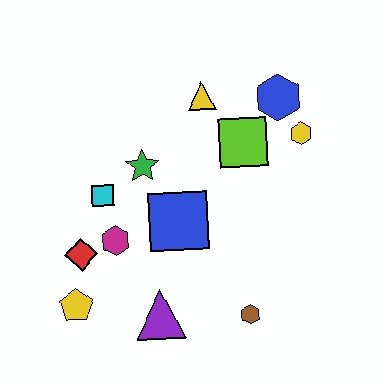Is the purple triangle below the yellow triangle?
Yes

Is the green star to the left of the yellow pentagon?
No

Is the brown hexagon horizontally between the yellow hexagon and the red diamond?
Yes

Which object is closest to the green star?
The cyan square is closest to the green star.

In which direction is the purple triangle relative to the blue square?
The purple triangle is below the blue square.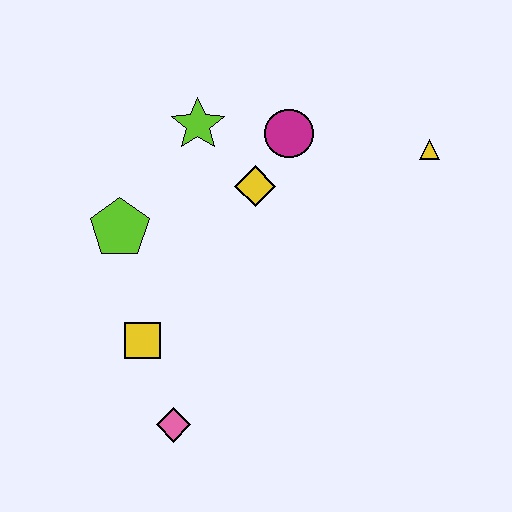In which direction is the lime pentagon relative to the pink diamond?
The lime pentagon is above the pink diamond.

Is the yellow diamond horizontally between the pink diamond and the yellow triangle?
Yes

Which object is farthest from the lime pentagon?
The yellow triangle is farthest from the lime pentagon.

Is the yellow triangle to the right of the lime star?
Yes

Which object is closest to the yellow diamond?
The magenta circle is closest to the yellow diamond.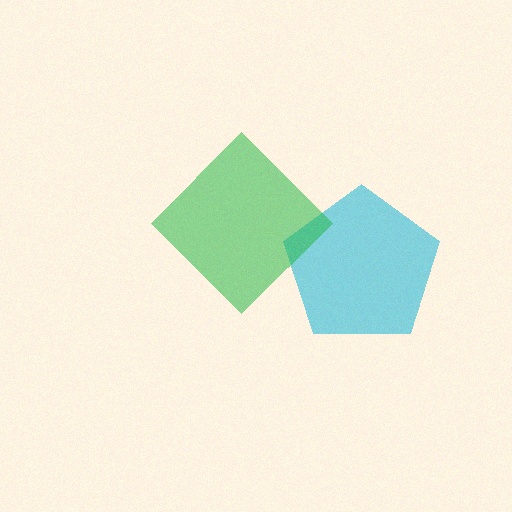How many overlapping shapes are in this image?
There are 2 overlapping shapes in the image.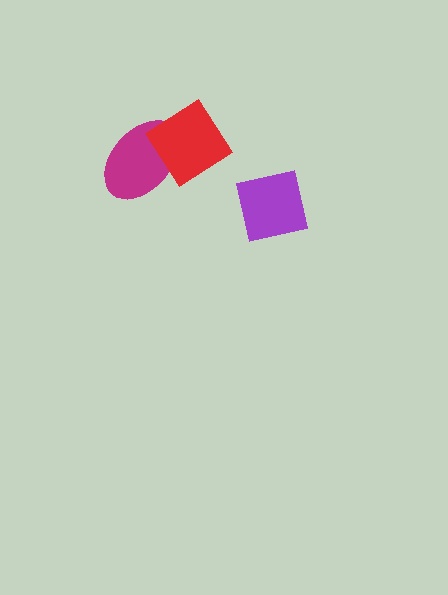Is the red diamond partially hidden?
No, no other shape covers it.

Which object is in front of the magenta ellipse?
The red diamond is in front of the magenta ellipse.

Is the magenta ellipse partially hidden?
Yes, it is partially covered by another shape.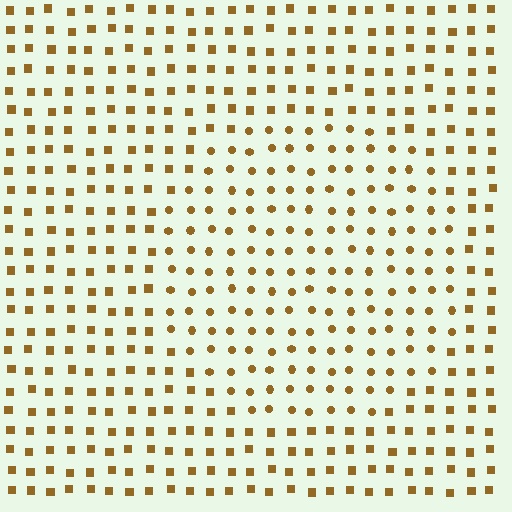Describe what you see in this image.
The image is filled with small brown elements arranged in a uniform grid. A circle-shaped region contains circles, while the surrounding area contains squares. The boundary is defined purely by the change in element shape.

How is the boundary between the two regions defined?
The boundary is defined by a change in element shape: circles inside vs. squares outside. All elements share the same color and spacing.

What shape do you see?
I see a circle.